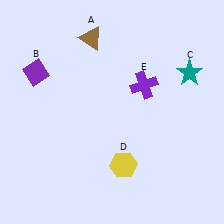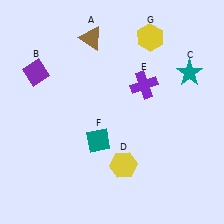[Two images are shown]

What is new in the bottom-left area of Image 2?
A teal diamond (F) was added in the bottom-left area of Image 2.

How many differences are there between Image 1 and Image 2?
There are 2 differences between the two images.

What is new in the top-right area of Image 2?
A yellow hexagon (G) was added in the top-right area of Image 2.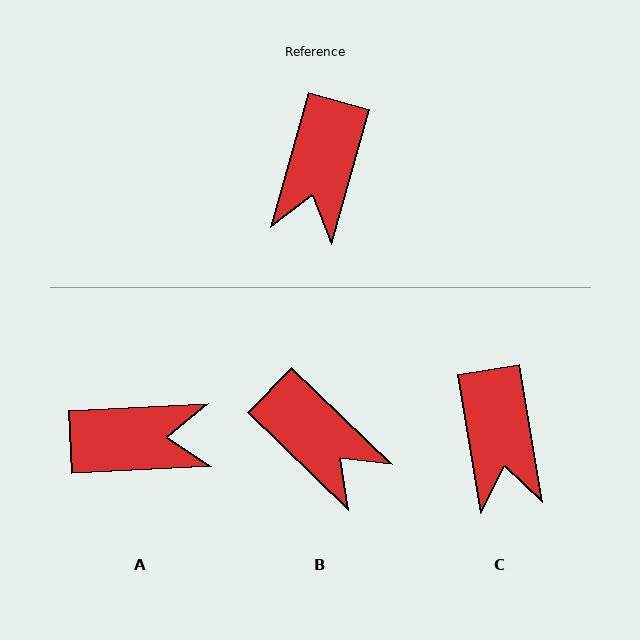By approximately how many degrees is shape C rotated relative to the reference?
Approximately 25 degrees counter-clockwise.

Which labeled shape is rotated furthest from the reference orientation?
A, about 109 degrees away.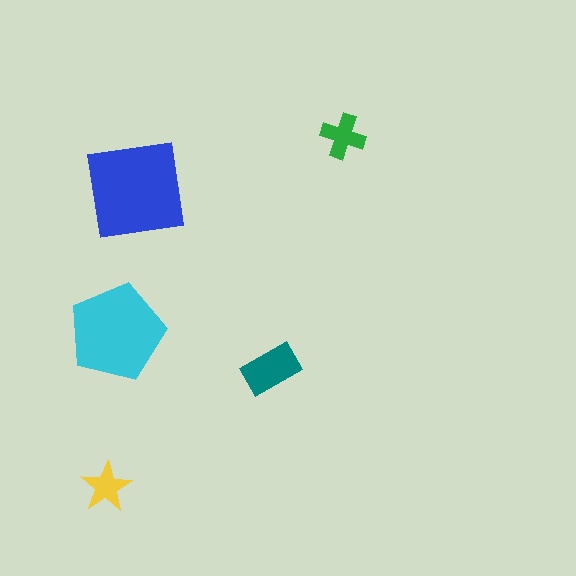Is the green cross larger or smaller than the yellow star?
Larger.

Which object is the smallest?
The yellow star.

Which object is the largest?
The blue square.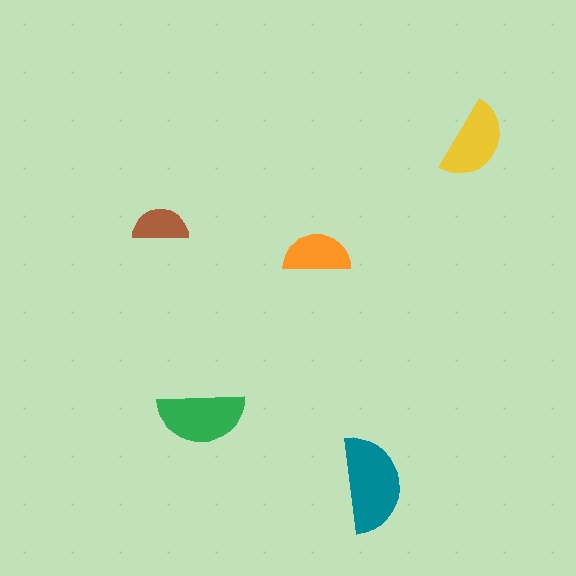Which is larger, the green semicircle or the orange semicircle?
The green one.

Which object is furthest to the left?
The brown semicircle is leftmost.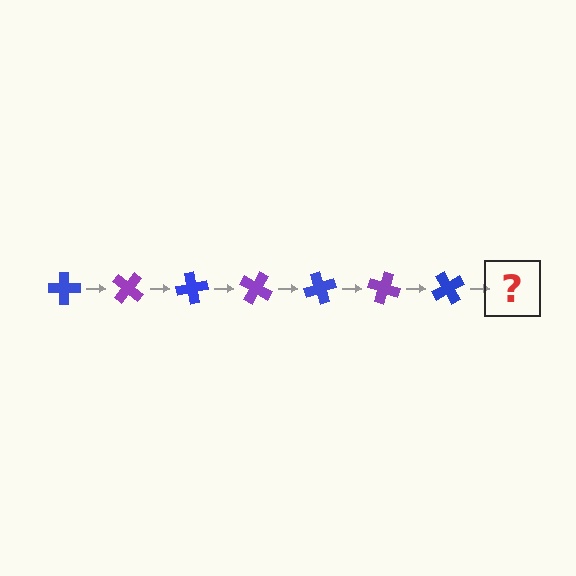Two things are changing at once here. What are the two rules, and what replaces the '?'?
The two rules are that it rotates 40 degrees each step and the color cycles through blue and purple. The '?' should be a purple cross, rotated 280 degrees from the start.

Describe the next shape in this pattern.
It should be a purple cross, rotated 280 degrees from the start.